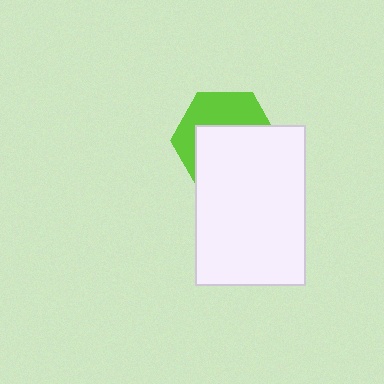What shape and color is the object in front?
The object in front is a white rectangle.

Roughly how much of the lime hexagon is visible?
A small part of it is visible (roughly 43%).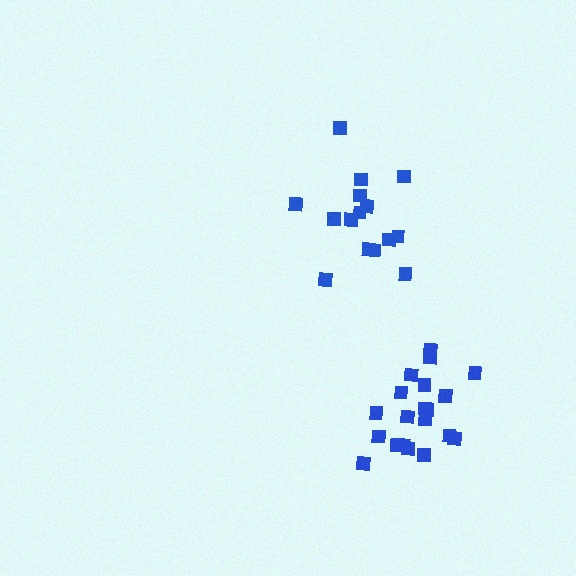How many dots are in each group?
Group 1: 15 dots, Group 2: 20 dots (35 total).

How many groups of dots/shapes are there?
There are 2 groups.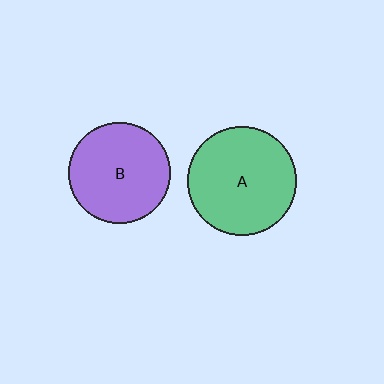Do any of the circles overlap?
No, none of the circles overlap.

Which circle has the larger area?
Circle A (green).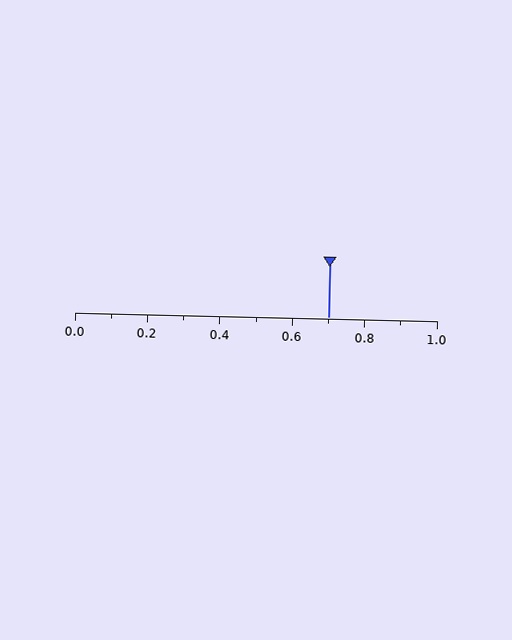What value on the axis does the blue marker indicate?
The marker indicates approximately 0.7.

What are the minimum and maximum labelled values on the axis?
The axis runs from 0.0 to 1.0.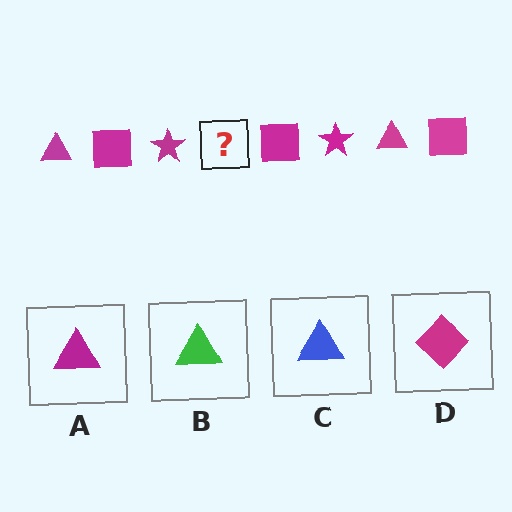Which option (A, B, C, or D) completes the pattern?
A.